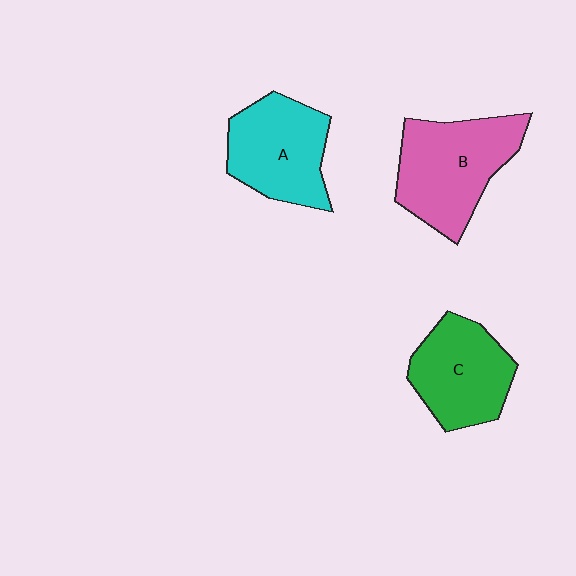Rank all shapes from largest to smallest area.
From largest to smallest: B (pink), A (cyan), C (green).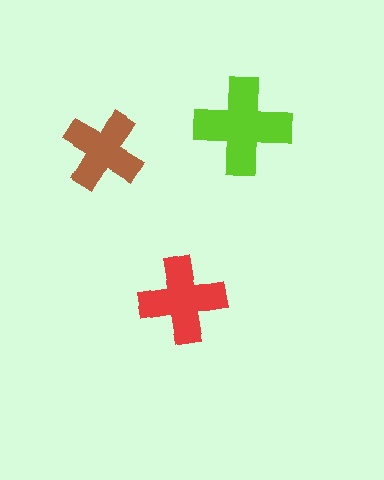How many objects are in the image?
There are 3 objects in the image.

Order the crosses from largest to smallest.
the lime one, the red one, the brown one.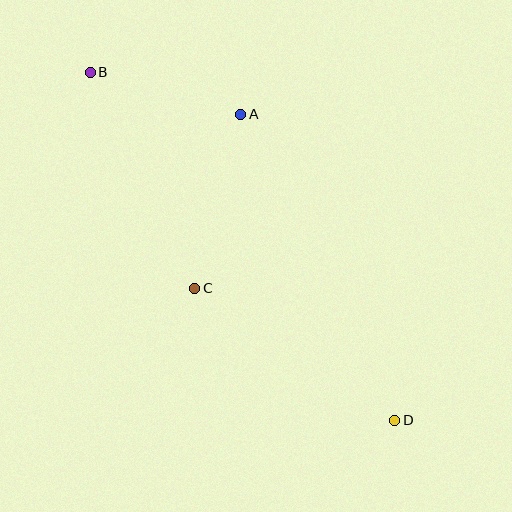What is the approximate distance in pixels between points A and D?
The distance between A and D is approximately 343 pixels.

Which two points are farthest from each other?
Points B and D are farthest from each other.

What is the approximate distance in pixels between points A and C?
The distance between A and C is approximately 180 pixels.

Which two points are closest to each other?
Points A and B are closest to each other.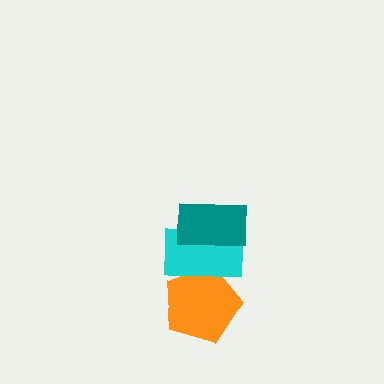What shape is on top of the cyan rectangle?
The teal rectangle is on top of the cyan rectangle.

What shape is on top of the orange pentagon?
The cyan rectangle is on top of the orange pentagon.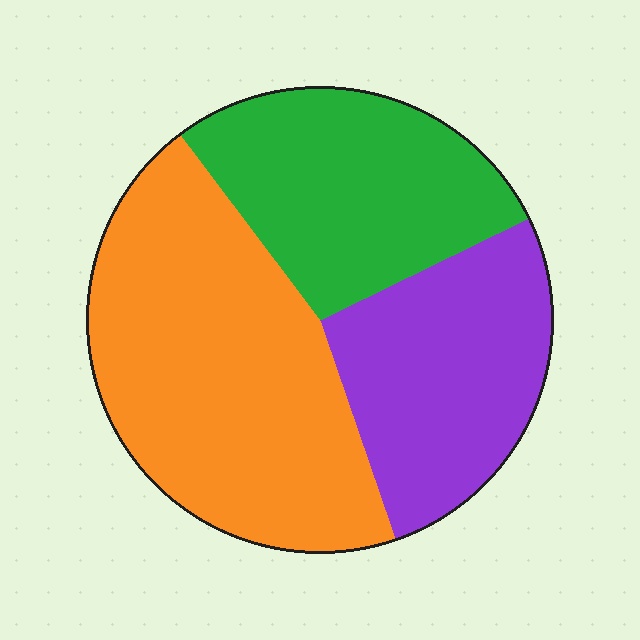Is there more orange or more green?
Orange.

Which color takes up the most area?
Orange, at roughly 45%.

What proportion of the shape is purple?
Purple takes up about one quarter (1/4) of the shape.